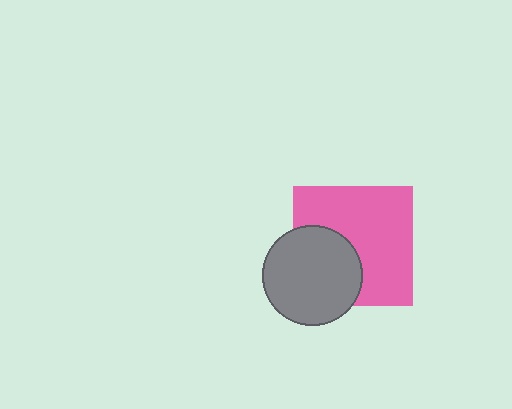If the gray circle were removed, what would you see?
You would see the complete pink square.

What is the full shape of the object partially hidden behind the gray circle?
The partially hidden object is a pink square.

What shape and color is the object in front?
The object in front is a gray circle.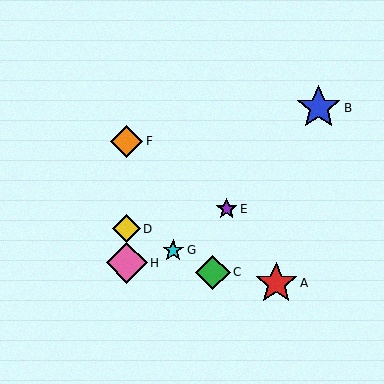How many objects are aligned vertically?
3 objects (D, F, H) are aligned vertically.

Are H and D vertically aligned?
Yes, both are at x≈127.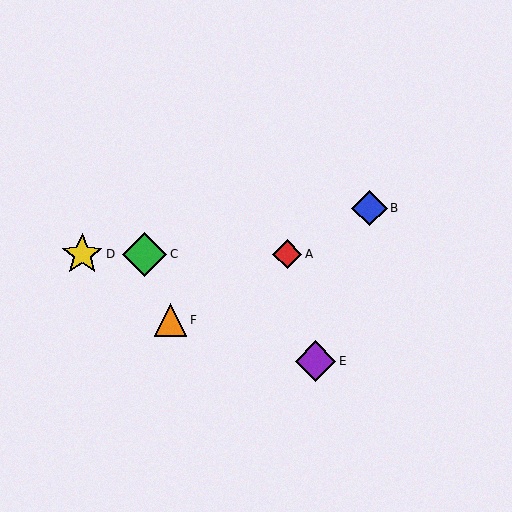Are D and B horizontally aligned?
No, D is at y≈255 and B is at y≈208.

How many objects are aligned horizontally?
3 objects (A, C, D) are aligned horizontally.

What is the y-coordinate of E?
Object E is at y≈361.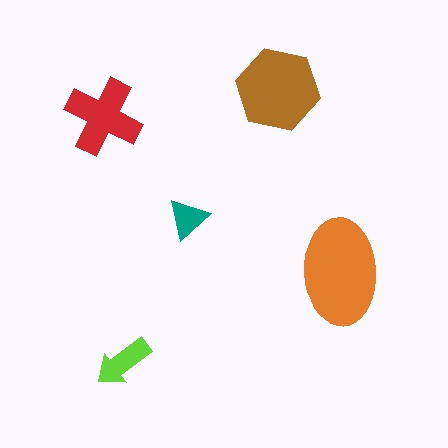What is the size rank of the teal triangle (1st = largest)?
5th.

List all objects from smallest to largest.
The teal triangle, the lime arrow, the red cross, the brown hexagon, the orange ellipse.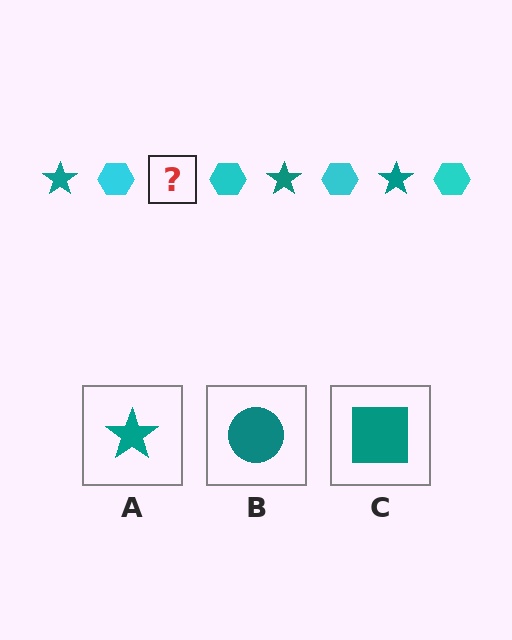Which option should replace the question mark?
Option A.